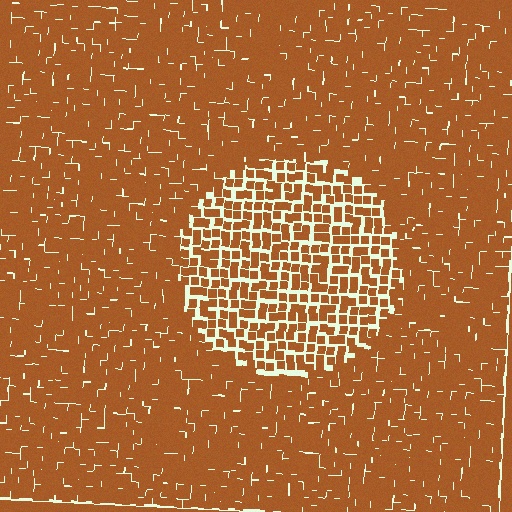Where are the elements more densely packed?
The elements are more densely packed outside the circle boundary.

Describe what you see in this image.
The image contains small brown elements arranged at two different densities. A circle-shaped region is visible where the elements are less densely packed than the surrounding area.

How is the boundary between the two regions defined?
The boundary is defined by a change in element density (approximately 1.8x ratio). All elements are the same color, size, and shape.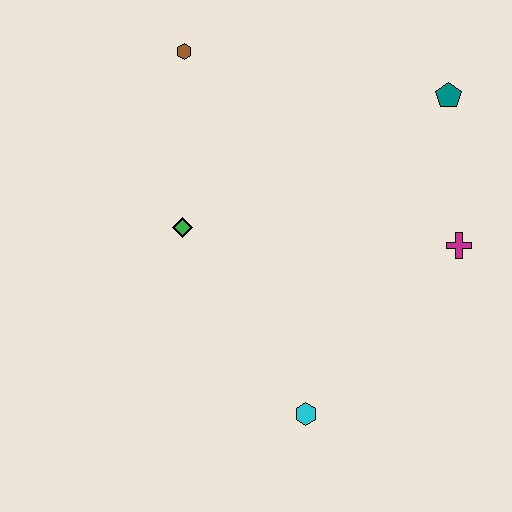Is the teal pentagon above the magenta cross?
Yes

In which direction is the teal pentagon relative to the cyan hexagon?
The teal pentagon is above the cyan hexagon.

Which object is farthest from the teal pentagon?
The cyan hexagon is farthest from the teal pentagon.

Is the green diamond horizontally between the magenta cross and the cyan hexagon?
No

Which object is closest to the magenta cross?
The teal pentagon is closest to the magenta cross.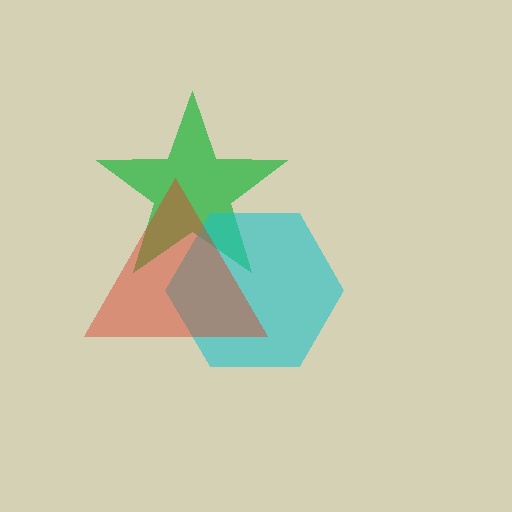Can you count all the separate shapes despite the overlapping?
Yes, there are 3 separate shapes.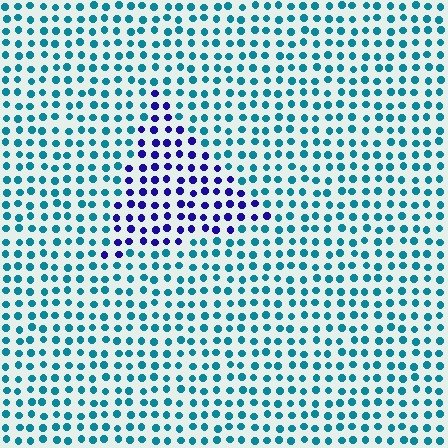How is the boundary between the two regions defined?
The boundary is defined purely by a slight shift in hue (about 59 degrees). Spacing, size, and orientation are identical on both sides.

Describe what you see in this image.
The image is filled with small teal elements in a uniform arrangement. A triangle-shaped region is visible where the elements are tinted to a slightly different hue, forming a subtle color boundary.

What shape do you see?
I see a triangle.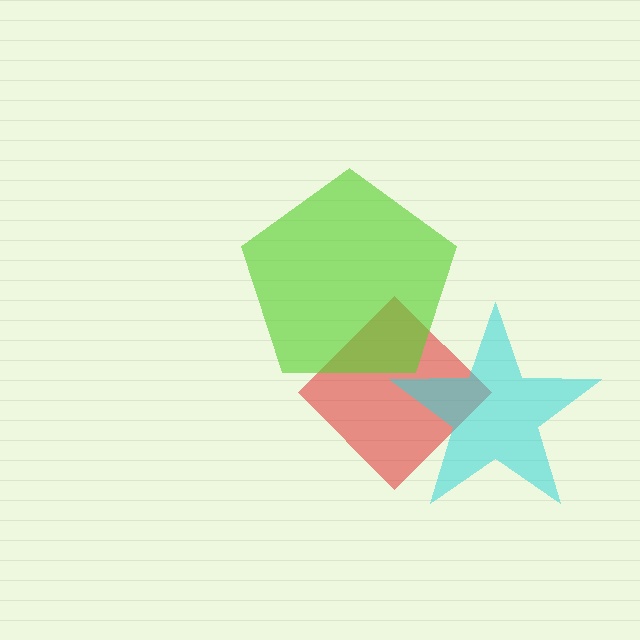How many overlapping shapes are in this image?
There are 3 overlapping shapes in the image.